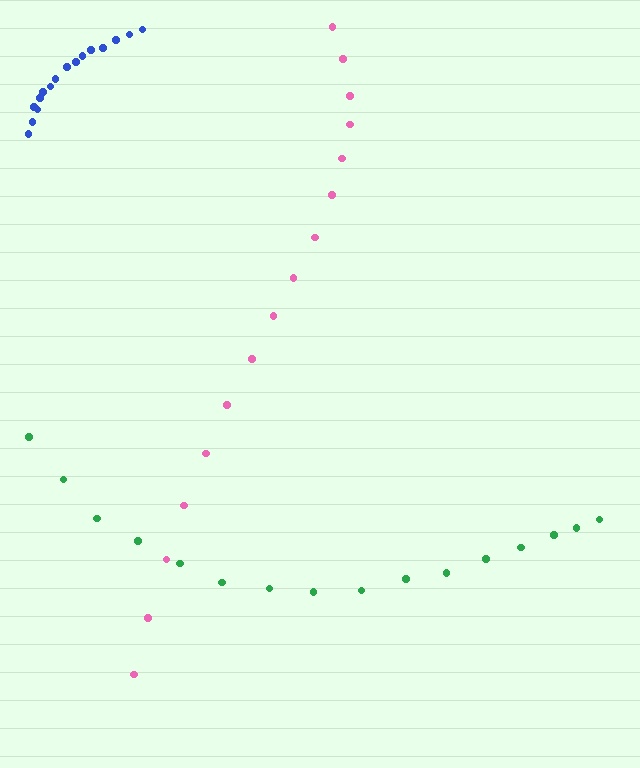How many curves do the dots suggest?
There are 3 distinct paths.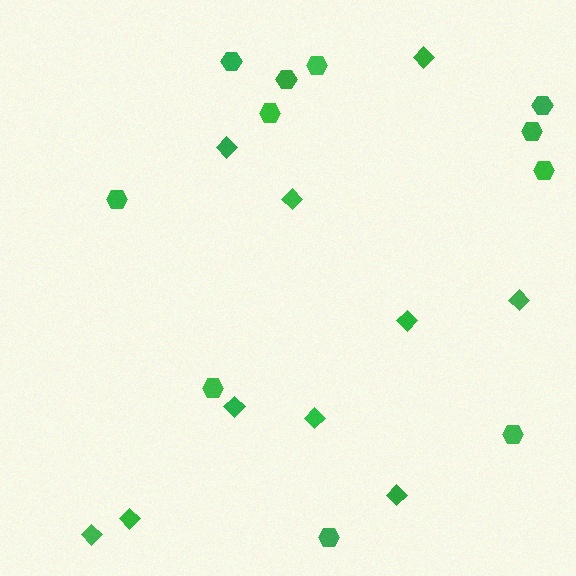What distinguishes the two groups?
There are 2 groups: one group of hexagons (11) and one group of diamonds (10).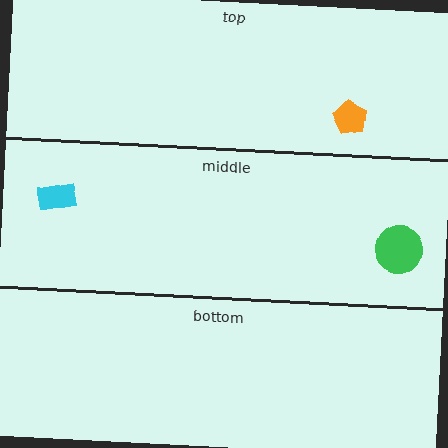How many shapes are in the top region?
1.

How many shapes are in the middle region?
2.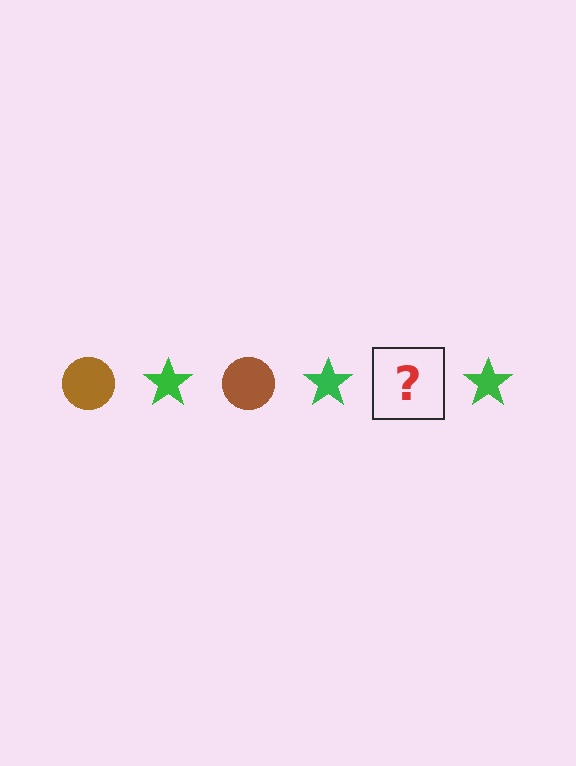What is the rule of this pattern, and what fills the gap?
The rule is that the pattern alternates between brown circle and green star. The gap should be filled with a brown circle.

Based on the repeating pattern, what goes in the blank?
The blank should be a brown circle.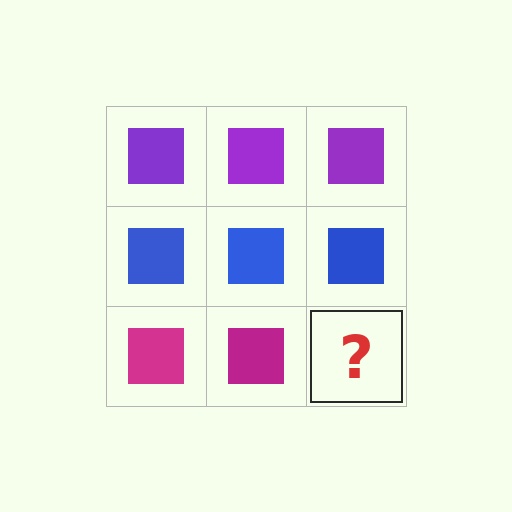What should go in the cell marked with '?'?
The missing cell should contain a magenta square.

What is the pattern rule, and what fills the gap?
The rule is that each row has a consistent color. The gap should be filled with a magenta square.